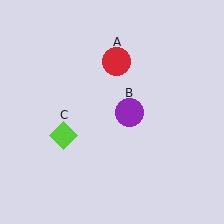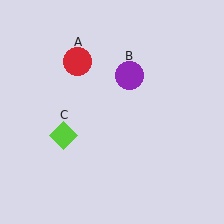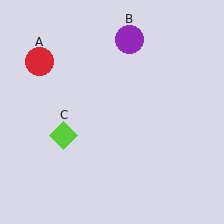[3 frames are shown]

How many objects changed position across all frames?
2 objects changed position: red circle (object A), purple circle (object B).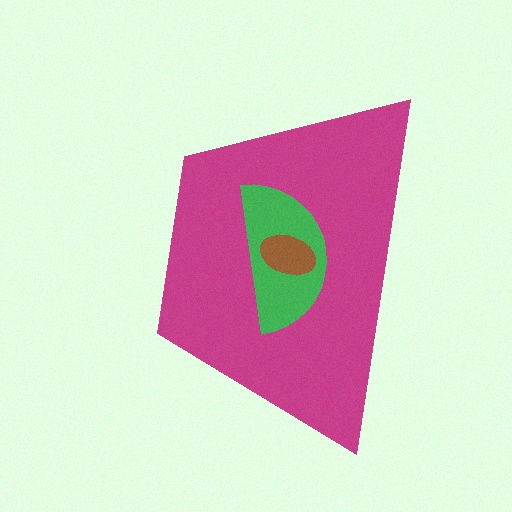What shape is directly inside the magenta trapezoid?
The green semicircle.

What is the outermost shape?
The magenta trapezoid.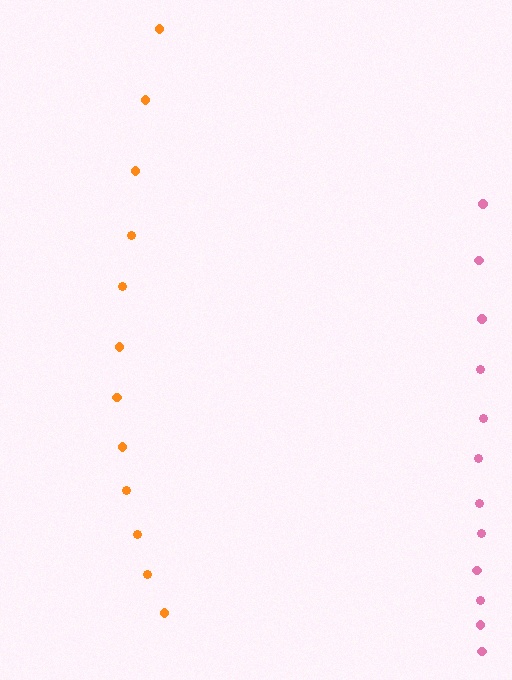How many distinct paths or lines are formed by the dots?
There are 2 distinct paths.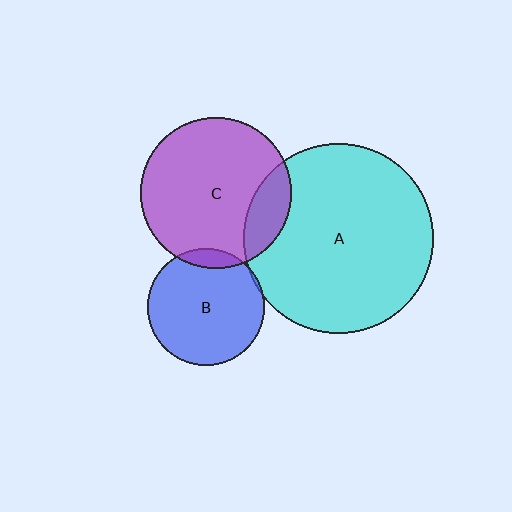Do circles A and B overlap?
Yes.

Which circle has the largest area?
Circle A (cyan).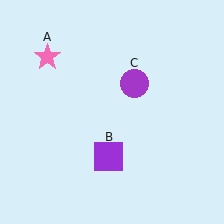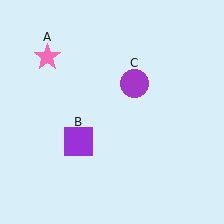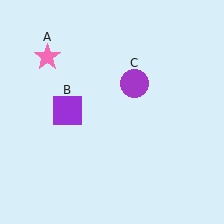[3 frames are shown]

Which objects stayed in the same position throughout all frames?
Pink star (object A) and purple circle (object C) remained stationary.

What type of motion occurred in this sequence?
The purple square (object B) rotated clockwise around the center of the scene.